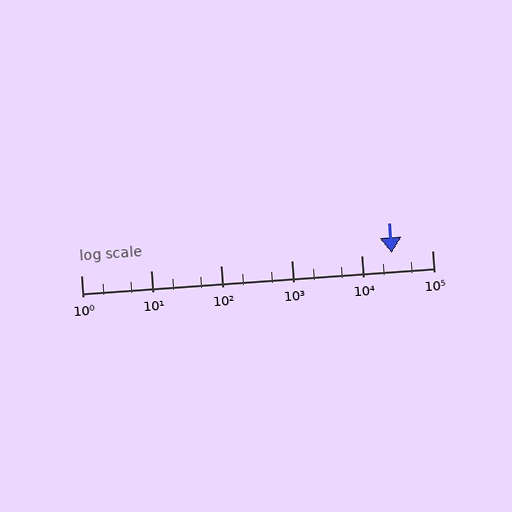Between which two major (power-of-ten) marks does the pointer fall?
The pointer is between 10000 and 100000.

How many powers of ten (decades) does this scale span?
The scale spans 5 decades, from 1 to 100000.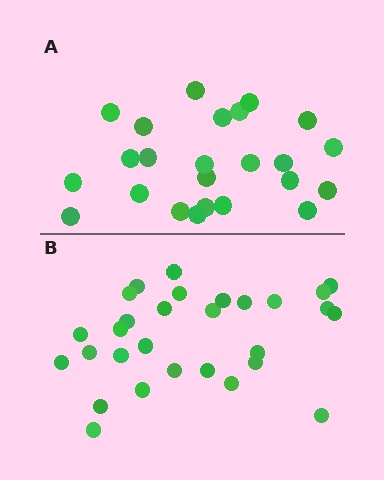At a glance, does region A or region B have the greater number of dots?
Region B (the bottom region) has more dots.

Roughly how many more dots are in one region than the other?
Region B has about 5 more dots than region A.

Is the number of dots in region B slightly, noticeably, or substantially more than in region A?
Region B has only slightly more — the two regions are fairly close. The ratio is roughly 1.2 to 1.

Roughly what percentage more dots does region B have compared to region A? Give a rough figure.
About 20% more.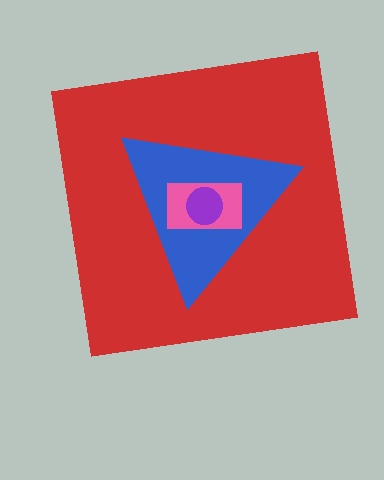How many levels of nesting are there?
4.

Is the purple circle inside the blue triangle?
Yes.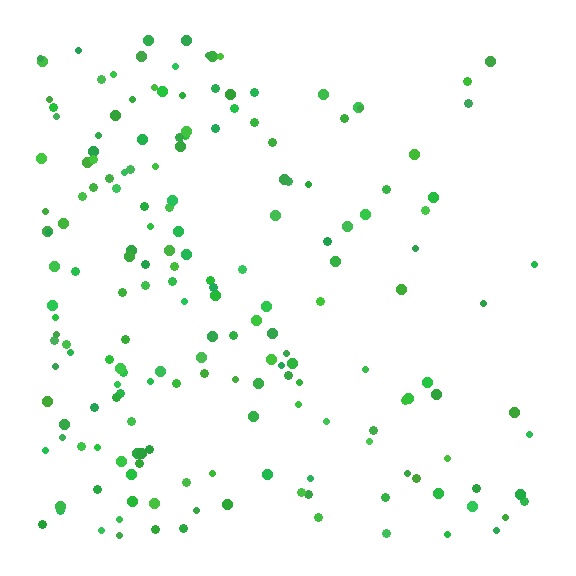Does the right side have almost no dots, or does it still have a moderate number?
Still a moderate number, just noticeably fewer than the left.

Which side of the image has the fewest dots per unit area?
The right.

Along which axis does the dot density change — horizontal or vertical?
Horizontal.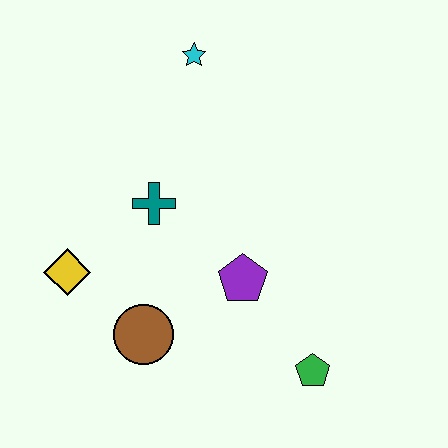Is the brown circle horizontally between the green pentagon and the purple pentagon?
No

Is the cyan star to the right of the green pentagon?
No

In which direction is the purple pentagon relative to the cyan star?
The purple pentagon is below the cyan star.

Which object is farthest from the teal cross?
The green pentagon is farthest from the teal cross.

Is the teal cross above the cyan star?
No